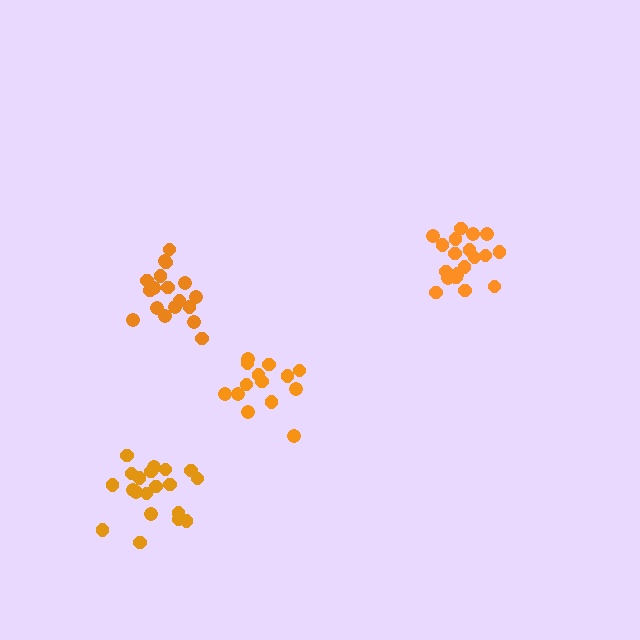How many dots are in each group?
Group 1: 20 dots, Group 2: 18 dots, Group 3: 19 dots, Group 4: 14 dots (71 total).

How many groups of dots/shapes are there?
There are 4 groups.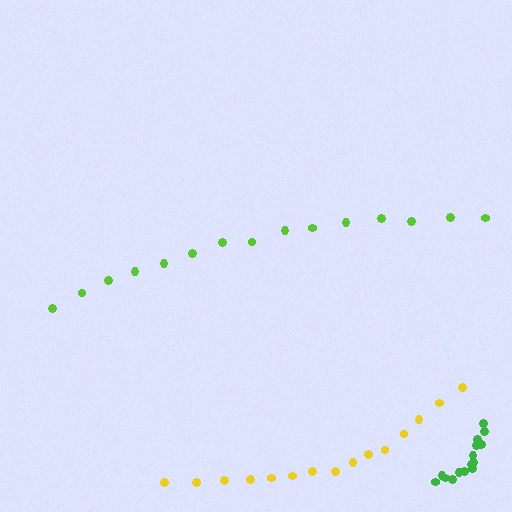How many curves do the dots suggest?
There are 3 distinct paths.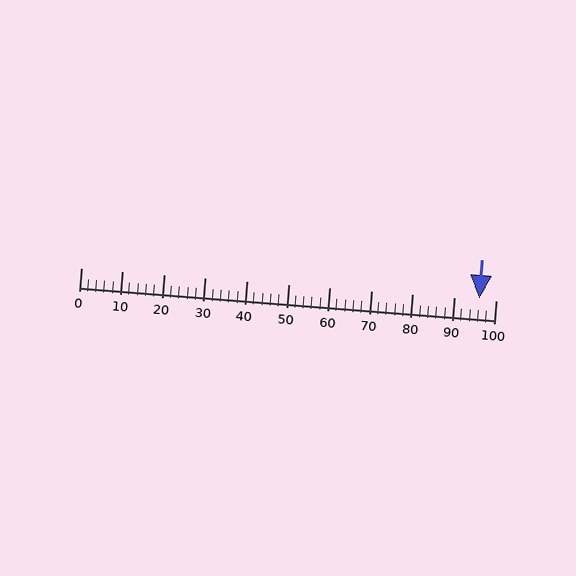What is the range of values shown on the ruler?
The ruler shows values from 0 to 100.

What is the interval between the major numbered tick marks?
The major tick marks are spaced 10 units apart.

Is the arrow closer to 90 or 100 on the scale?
The arrow is closer to 100.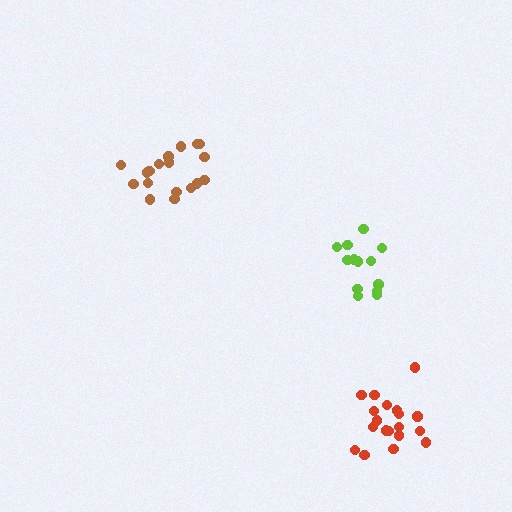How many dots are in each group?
Group 1: 18 dots, Group 2: 19 dots, Group 3: 13 dots (50 total).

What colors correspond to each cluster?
The clusters are colored: brown, red, lime.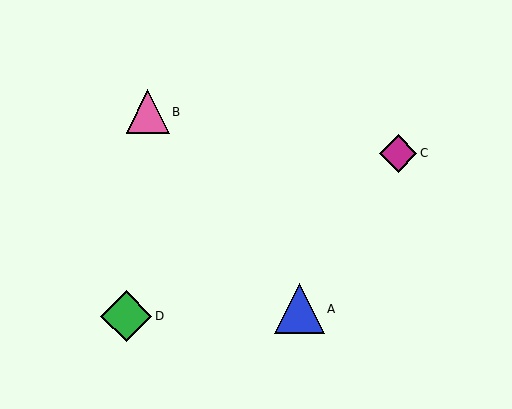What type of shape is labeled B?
Shape B is a pink triangle.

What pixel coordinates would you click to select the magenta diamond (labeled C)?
Click at (398, 153) to select the magenta diamond C.